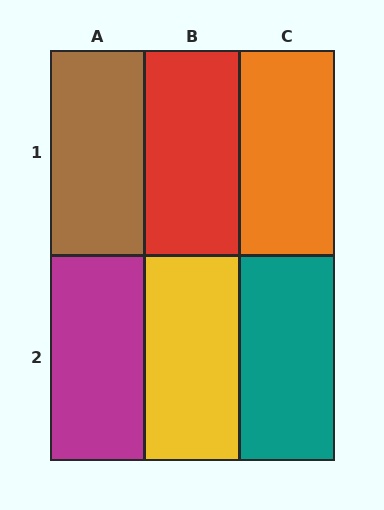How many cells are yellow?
1 cell is yellow.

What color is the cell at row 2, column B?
Yellow.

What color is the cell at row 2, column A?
Magenta.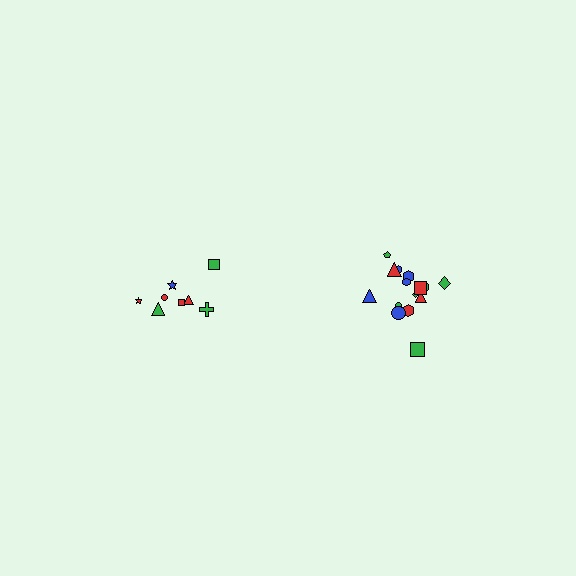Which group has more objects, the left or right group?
The right group.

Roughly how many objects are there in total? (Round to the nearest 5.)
Roughly 25 objects in total.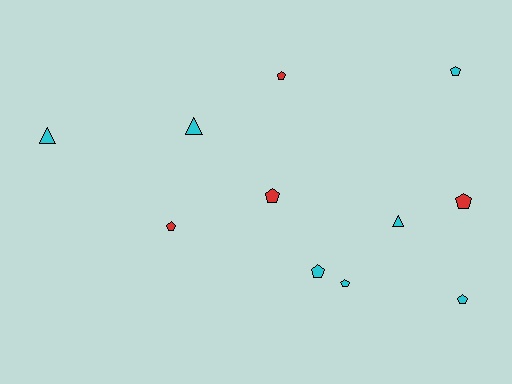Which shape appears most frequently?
Pentagon, with 8 objects.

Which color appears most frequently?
Cyan, with 7 objects.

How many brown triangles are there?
There are no brown triangles.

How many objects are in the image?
There are 11 objects.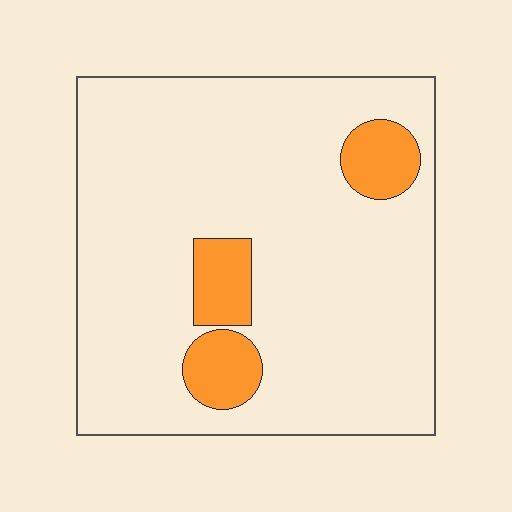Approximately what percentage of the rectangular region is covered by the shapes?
Approximately 10%.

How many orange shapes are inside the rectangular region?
3.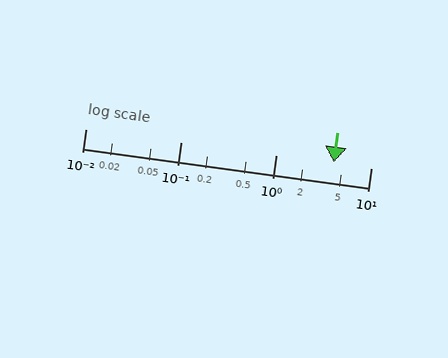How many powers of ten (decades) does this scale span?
The scale spans 3 decades, from 0.01 to 10.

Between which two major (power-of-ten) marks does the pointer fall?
The pointer is between 1 and 10.